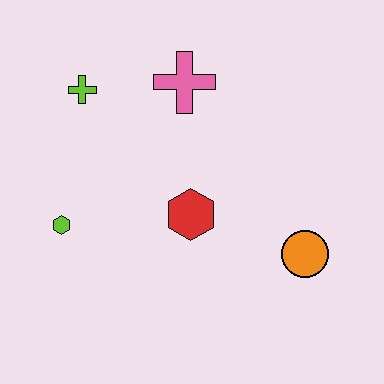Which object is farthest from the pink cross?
The orange circle is farthest from the pink cross.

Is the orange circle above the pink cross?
No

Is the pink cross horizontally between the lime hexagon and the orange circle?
Yes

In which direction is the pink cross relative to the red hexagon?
The pink cross is above the red hexagon.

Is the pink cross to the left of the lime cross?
No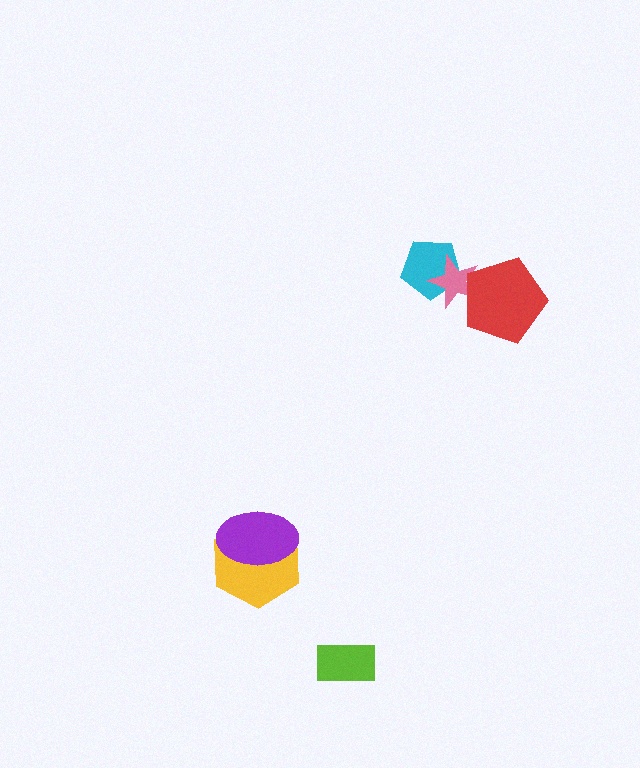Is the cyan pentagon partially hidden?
Yes, it is partially covered by another shape.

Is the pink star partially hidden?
Yes, it is partially covered by another shape.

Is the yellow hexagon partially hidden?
Yes, it is partially covered by another shape.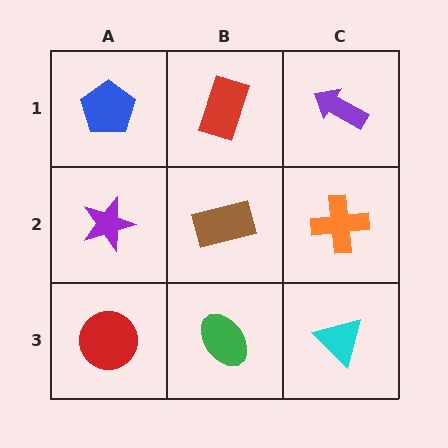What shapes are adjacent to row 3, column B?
A brown rectangle (row 2, column B), a red circle (row 3, column A), a cyan triangle (row 3, column C).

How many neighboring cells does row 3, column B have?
3.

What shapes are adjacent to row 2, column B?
A red rectangle (row 1, column B), a green ellipse (row 3, column B), a purple star (row 2, column A), an orange cross (row 2, column C).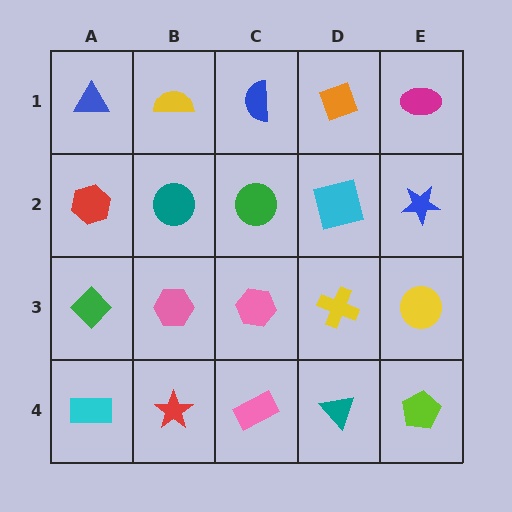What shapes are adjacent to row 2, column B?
A yellow semicircle (row 1, column B), a pink hexagon (row 3, column B), a red hexagon (row 2, column A), a green circle (row 2, column C).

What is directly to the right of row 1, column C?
An orange diamond.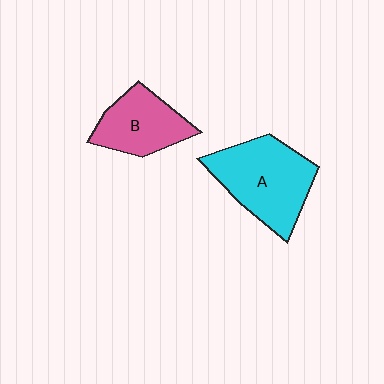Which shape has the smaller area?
Shape B (pink).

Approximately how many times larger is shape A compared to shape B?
Approximately 1.5 times.